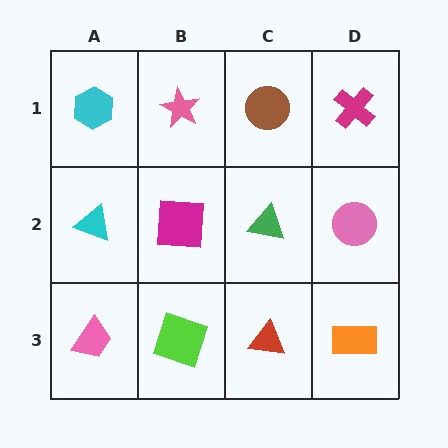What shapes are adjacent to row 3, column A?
A cyan triangle (row 2, column A), a lime square (row 3, column B).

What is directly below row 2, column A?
A pink trapezoid.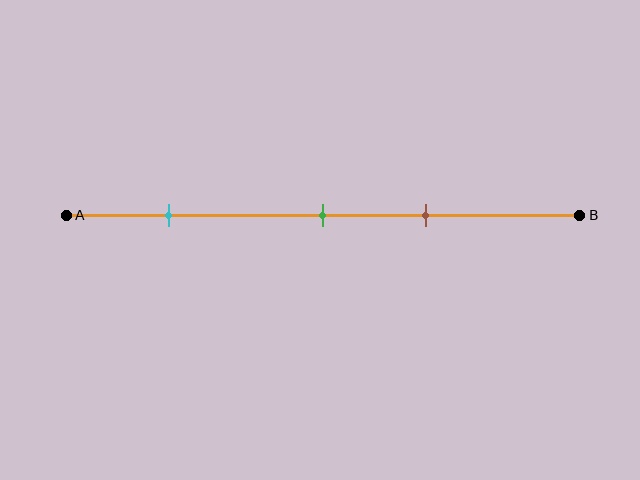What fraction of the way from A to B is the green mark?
The green mark is approximately 50% (0.5) of the way from A to B.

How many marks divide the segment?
There are 3 marks dividing the segment.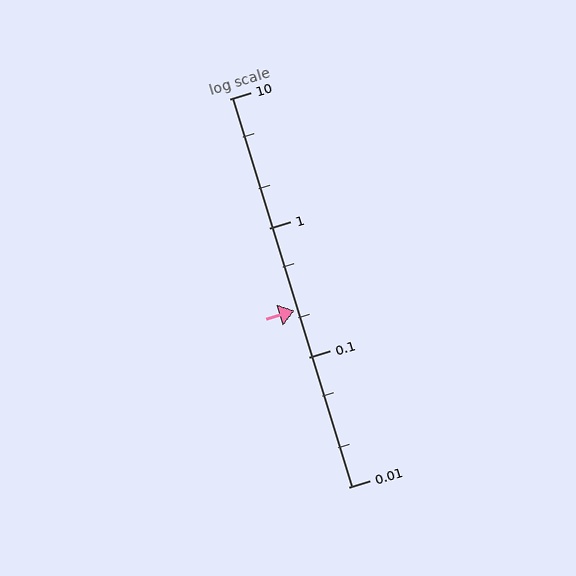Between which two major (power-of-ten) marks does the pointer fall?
The pointer is between 0.1 and 1.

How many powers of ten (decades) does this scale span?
The scale spans 3 decades, from 0.01 to 10.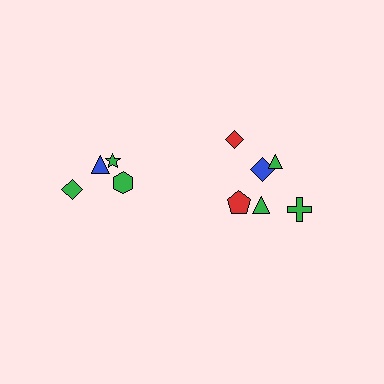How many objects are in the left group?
There are 4 objects.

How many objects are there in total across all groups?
There are 10 objects.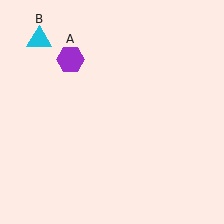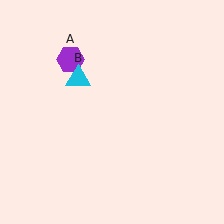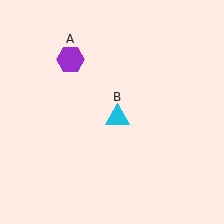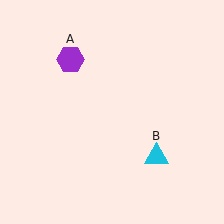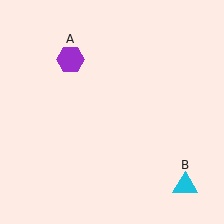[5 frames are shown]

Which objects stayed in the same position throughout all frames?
Purple hexagon (object A) remained stationary.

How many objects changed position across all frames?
1 object changed position: cyan triangle (object B).